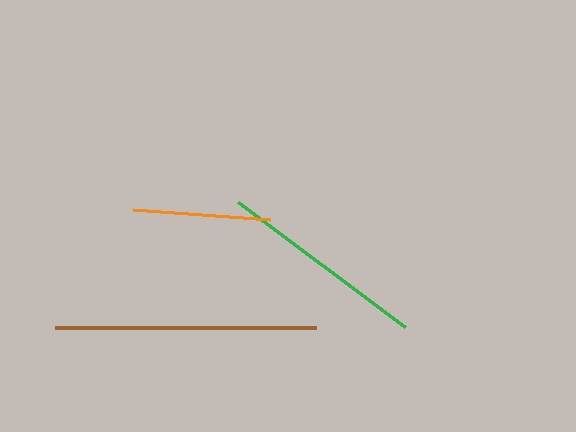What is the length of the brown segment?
The brown segment is approximately 261 pixels long.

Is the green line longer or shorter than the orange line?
The green line is longer than the orange line.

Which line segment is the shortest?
The orange line is the shortest at approximately 137 pixels.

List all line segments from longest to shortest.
From longest to shortest: brown, green, orange.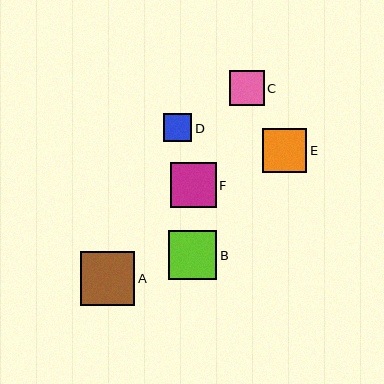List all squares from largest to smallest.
From largest to smallest: A, B, F, E, C, D.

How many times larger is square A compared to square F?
Square A is approximately 1.2 times the size of square F.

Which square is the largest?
Square A is the largest with a size of approximately 54 pixels.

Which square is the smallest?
Square D is the smallest with a size of approximately 28 pixels.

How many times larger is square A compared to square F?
Square A is approximately 1.2 times the size of square F.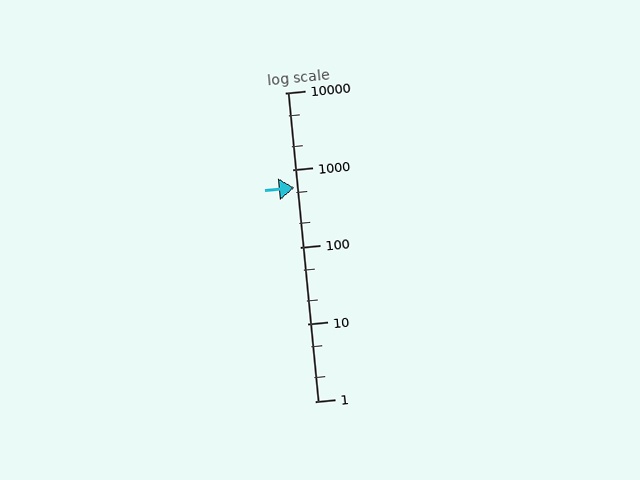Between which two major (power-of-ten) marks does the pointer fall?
The pointer is between 100 and 1000.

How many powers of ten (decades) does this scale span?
The scale spans 4 decades, from 1 to 10000.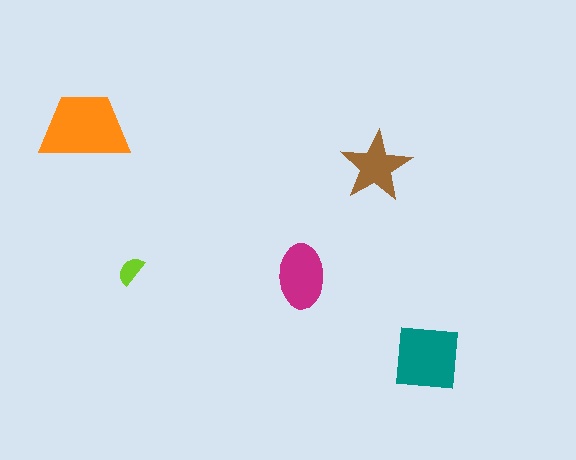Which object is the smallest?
The lime semicircle.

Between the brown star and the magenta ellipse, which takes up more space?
The magenta ellipse.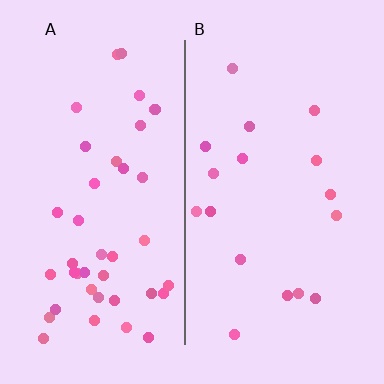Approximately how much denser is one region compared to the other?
Approximately 2.4× — region A over region B.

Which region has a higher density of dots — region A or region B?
A (the left).